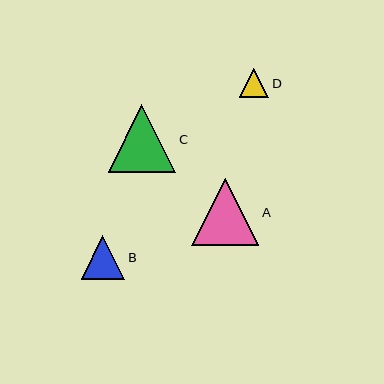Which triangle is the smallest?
Triangle D is the smallest with a size of approximately 30 pixels.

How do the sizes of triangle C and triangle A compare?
Triangle C and triangle A are approximately the same size.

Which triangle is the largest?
Triangle C is the largest with a size of approximately 67 pixels.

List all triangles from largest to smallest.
From largest to smallest: C, A, B, D.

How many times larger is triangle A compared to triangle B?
Triangle A is approximately 1.5 times the size of triangle B.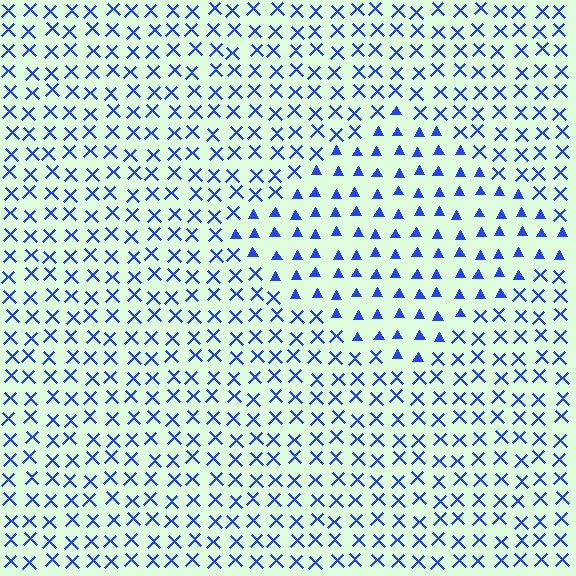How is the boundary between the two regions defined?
The boundary is defined by a change in element shape: triangles inside vs. X marks outside. All elements share the same color and spacing.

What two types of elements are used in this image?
The image uses triangles inside the diamond region and X marks outside it.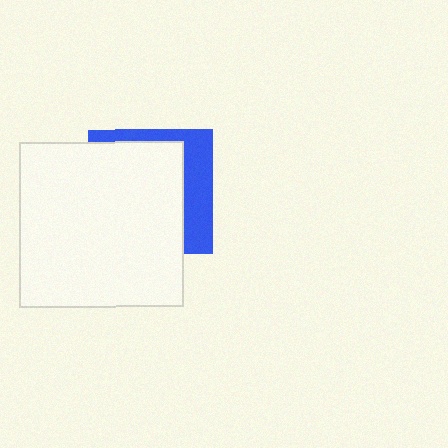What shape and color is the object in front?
The object in front is a white square.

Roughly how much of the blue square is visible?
A small part of it is visible (roughly 31%).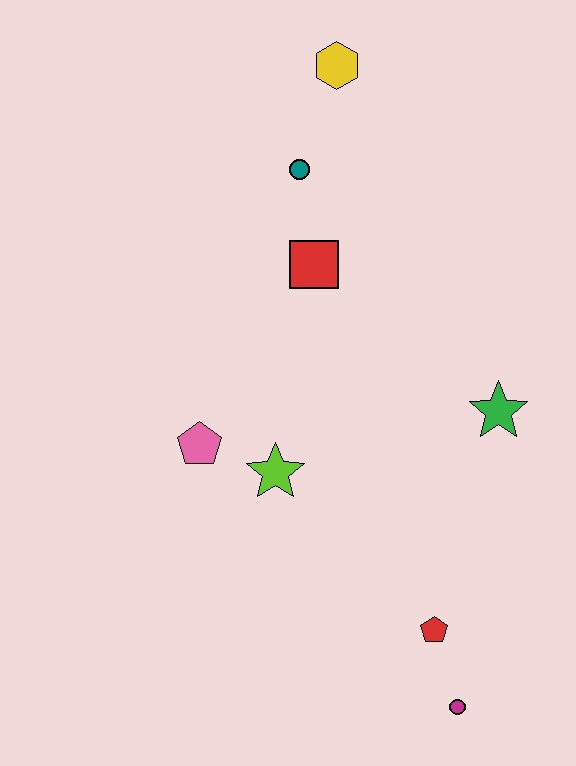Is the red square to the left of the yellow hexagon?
Yes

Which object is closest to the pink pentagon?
The lime star is closest to the pink pentagon.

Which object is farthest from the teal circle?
The magenta circle is farthest from the teal circle.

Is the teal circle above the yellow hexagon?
No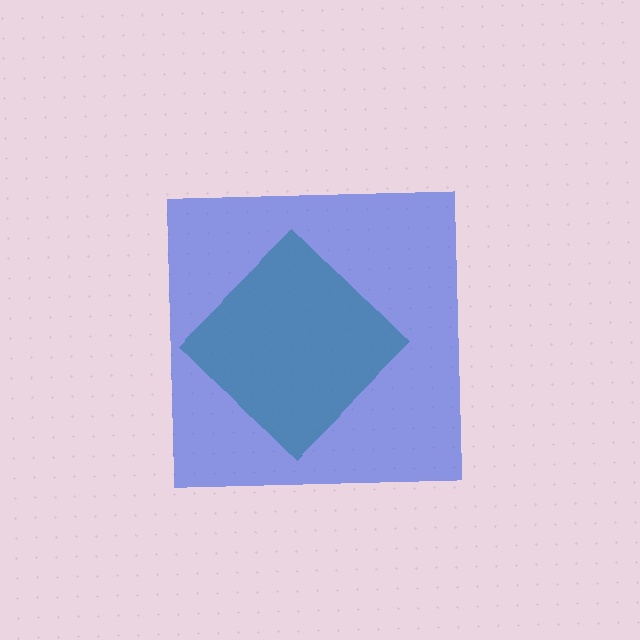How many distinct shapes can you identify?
There are 2 distinct shapes: a green diamond, a blue square.